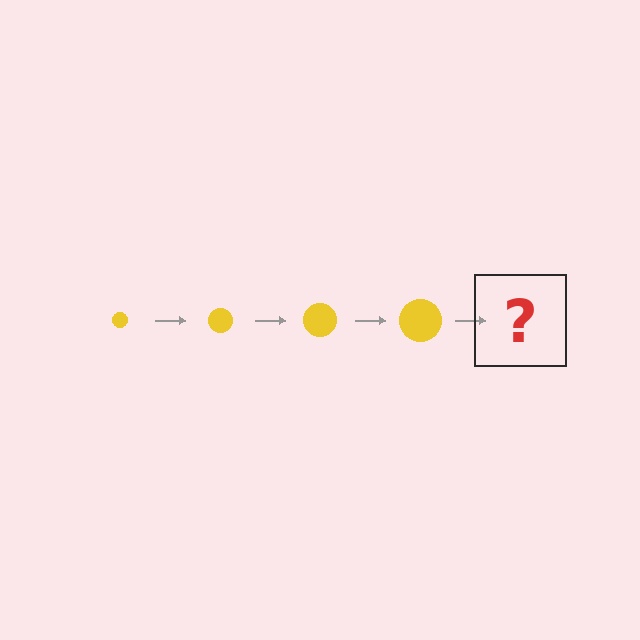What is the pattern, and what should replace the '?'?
The pattern is that the circle gets progressively larger each step. The '?' should be a yellow circle, larger than the previous one.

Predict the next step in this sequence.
The next step is a yellow circle, larger than the previous one.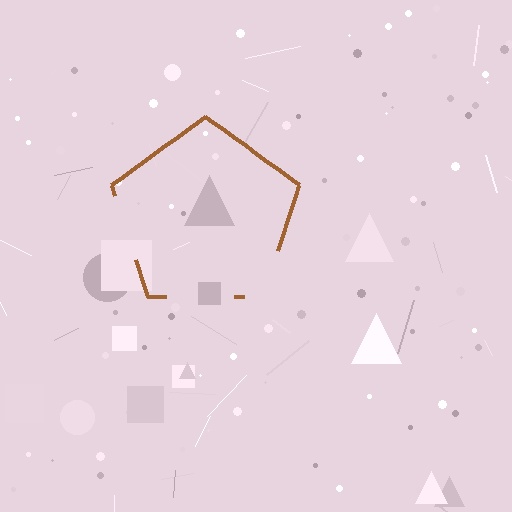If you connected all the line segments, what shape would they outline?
They would outline a pentagon.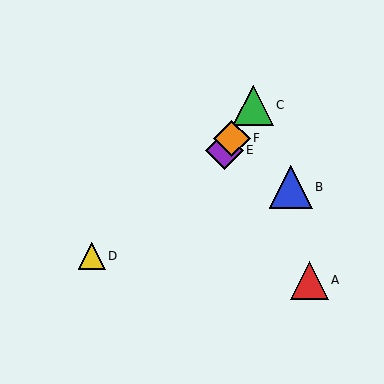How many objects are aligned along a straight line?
3 objects (C, E, F) are aligned along a straight line.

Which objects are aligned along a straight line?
Objects C, E, F are aligned along a straight line.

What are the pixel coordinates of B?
Object B is at (291, 187).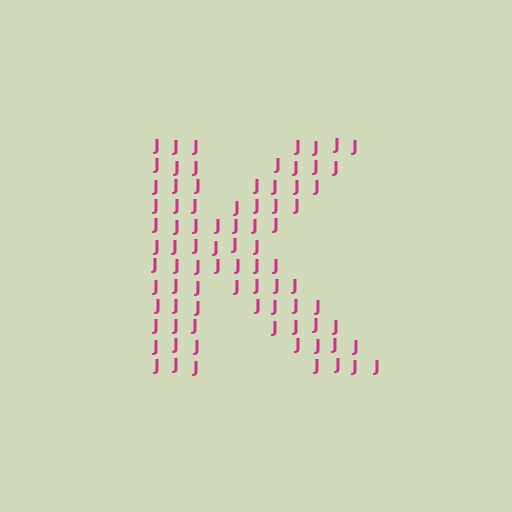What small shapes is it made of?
It is made of small letter J's.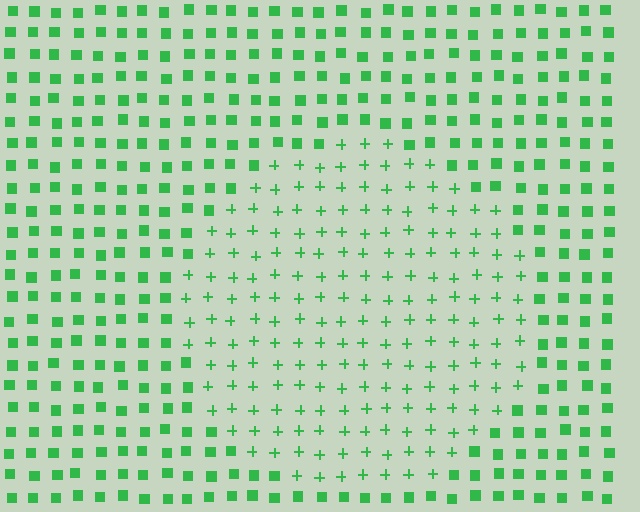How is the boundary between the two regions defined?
The boundary is defined by a change in element shape: plus signs inside vs. squares outside. All elements share the same color and spacing.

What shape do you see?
I see a circle.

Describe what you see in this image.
The image is filled with small green elements arranged in a uniform grid. A circle-shaped region contains plus signs, while the surrounding area contains squares. The boundary is defined purely by the change in element shape.